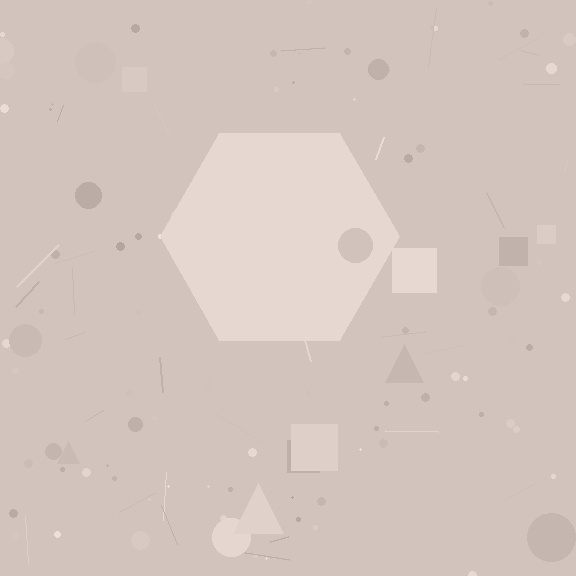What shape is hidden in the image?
A hexagon is hidden in the image.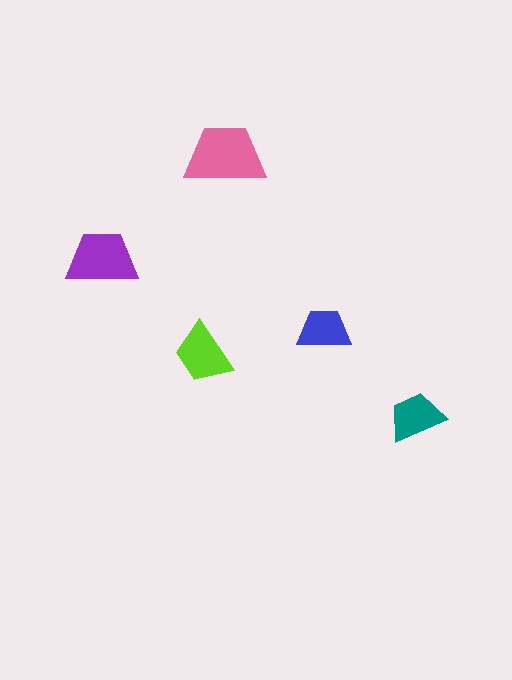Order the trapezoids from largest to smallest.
the pink one, the purple one, the lime one, the teal one, the blue one.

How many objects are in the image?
There are 5 objects in the image.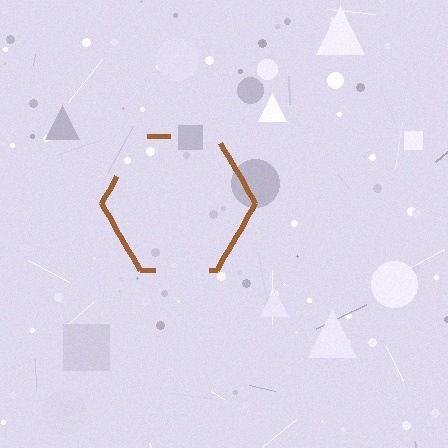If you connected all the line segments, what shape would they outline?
They would outline a hexagon.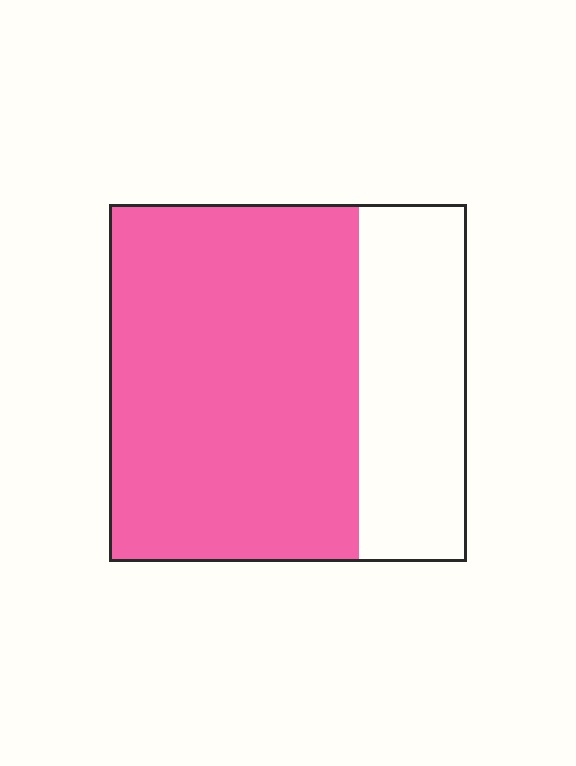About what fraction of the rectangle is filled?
About two thirds (2/3).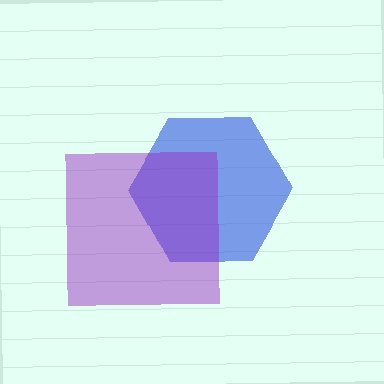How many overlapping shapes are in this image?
There are 2 overlapping shapes in the image.